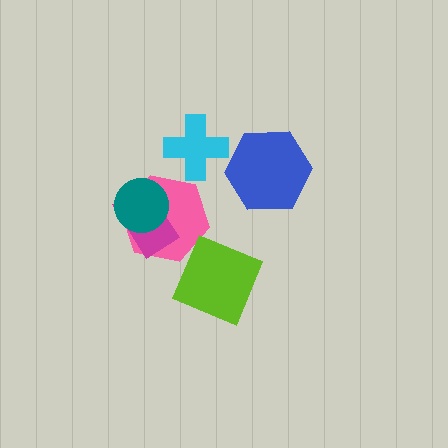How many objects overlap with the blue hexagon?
0 objects overlap with the blue hexagon.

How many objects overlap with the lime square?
0 objects overlap with the lime square.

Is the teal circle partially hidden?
No, no other shape covers it.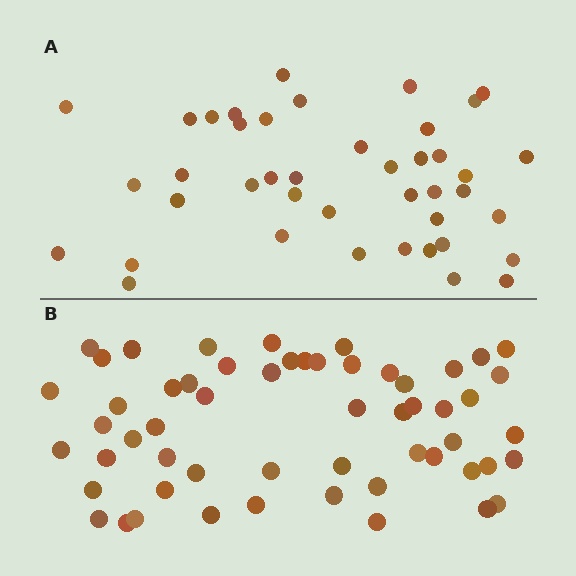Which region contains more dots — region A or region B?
Region B (the bottom region) has more dots.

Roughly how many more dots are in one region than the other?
Region B has approximately 15 more dots than region A.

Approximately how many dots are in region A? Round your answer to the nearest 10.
About 40 dots. (The exact count is 42, which rounds to 40.)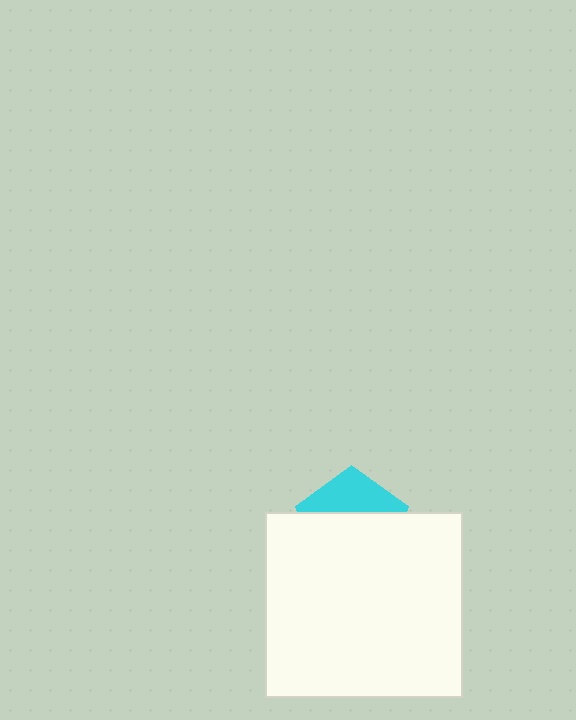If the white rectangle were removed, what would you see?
You would see the complete cyan pentagon.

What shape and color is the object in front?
The object in front is a white rectangle.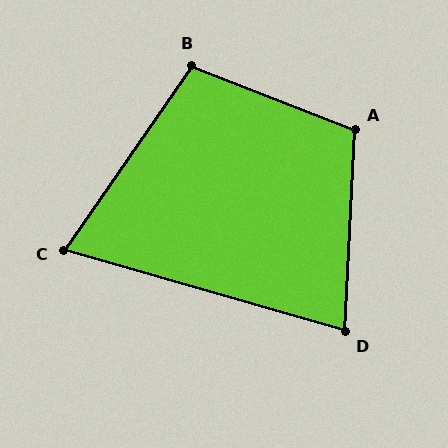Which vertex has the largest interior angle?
A, at approximately 108 degrees.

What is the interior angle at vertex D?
Approximately 77 degrees (acute).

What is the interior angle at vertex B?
Approximately 103 degrees (obtuse).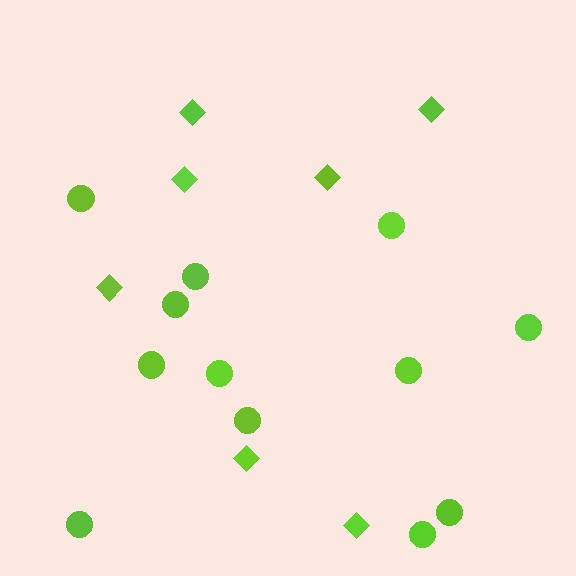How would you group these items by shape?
There are 2 groups: one group of diamonds (7) and one group of circles (12).